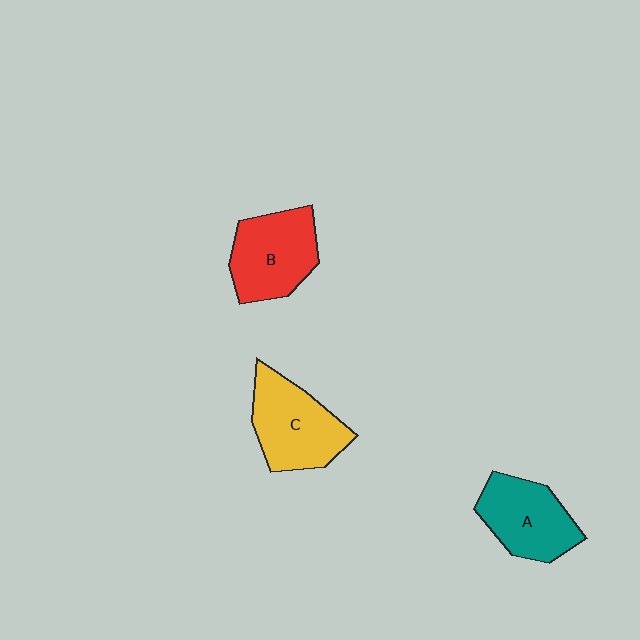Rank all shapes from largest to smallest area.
From largest to smallest: C (yellow), B (red), A (teal).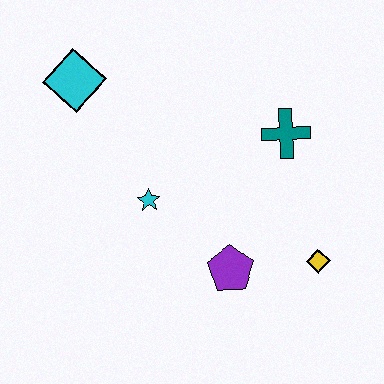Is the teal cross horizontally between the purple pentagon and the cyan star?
No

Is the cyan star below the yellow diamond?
No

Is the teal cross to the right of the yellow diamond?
No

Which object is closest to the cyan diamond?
The cyan star is closest to the cyan diamond.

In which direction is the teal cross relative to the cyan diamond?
The teal cross is to the right of the cyan diamond.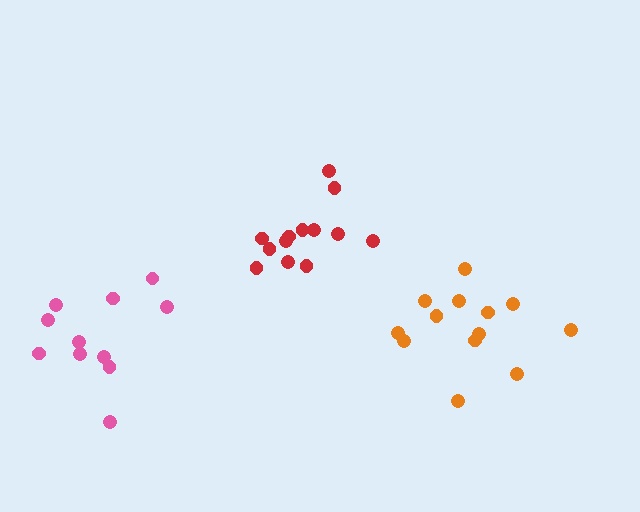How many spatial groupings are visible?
There are 3 spatial groupings.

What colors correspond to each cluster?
The clusters are colored: pink, orange, red.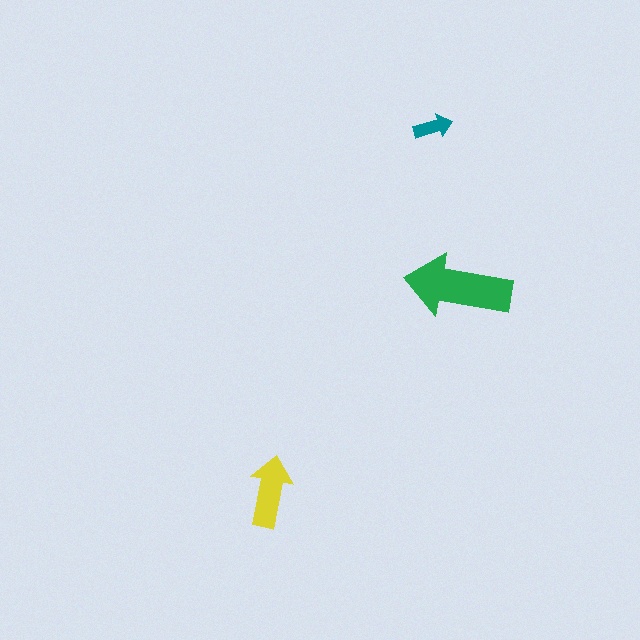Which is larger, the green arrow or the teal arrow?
The green one.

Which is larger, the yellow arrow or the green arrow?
The green one.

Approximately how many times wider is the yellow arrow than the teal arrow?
About 2 times wider.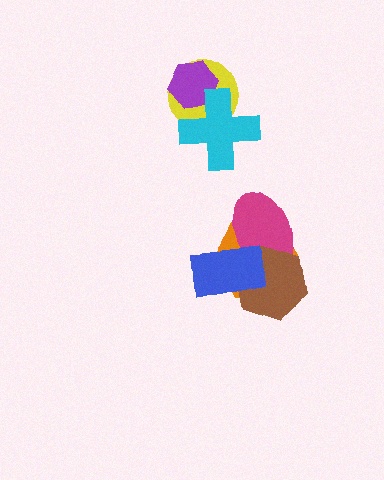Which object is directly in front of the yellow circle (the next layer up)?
The purple hexagon is directly in front of the yellow circle.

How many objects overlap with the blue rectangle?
3 objects overlap with the blue rectangle.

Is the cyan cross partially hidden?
No, no other shape covers it.